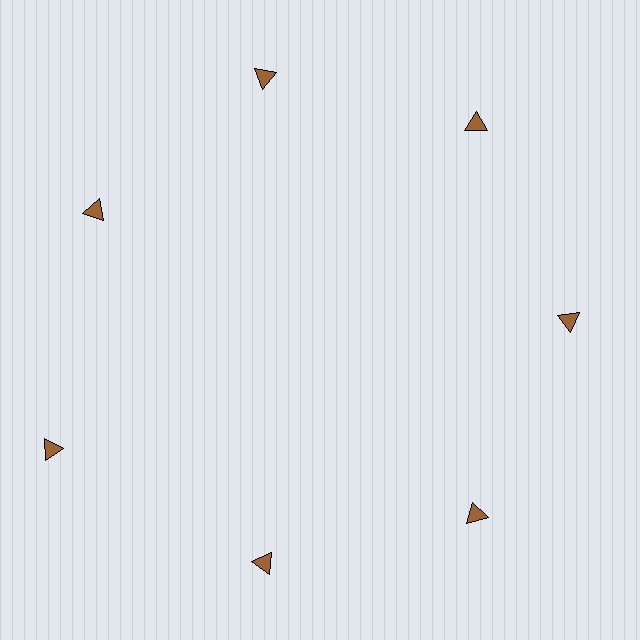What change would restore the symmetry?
The symmetry would be restored by moving it inward, back onto the ring so that all 7 triangles sit at equal angles and equal distance from the center.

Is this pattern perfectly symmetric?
No. The 7 brown triangles are arranged in a ring, but one element near the 8 o'clock position is pushed outward from the center, breaking the 7-fold rotational symmetry.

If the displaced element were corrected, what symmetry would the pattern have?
It would have 7-fold rotational symmetry — the pattern would map onto itself every 51 degrees.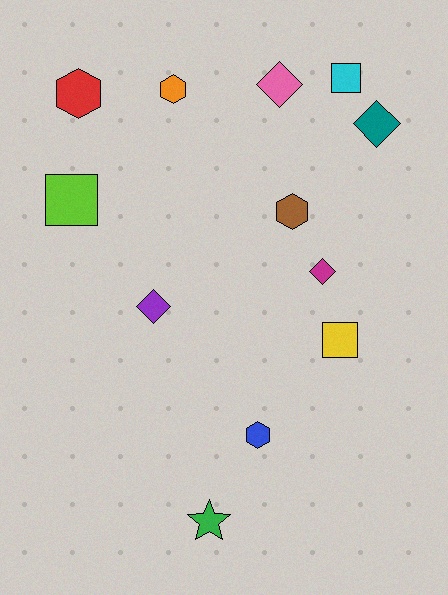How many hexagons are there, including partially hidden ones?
There are 4 hexagons.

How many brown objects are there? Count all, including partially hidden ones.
There is 1 brown object.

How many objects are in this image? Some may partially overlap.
There are 12 objects.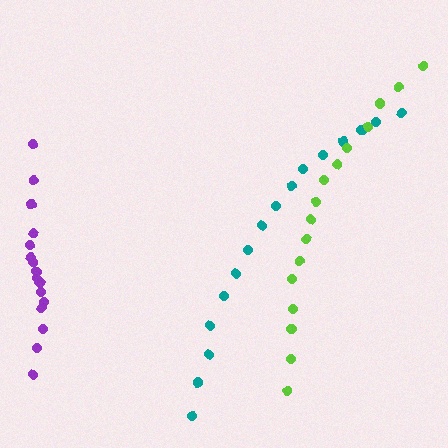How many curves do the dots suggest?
There are 3 distinct paths.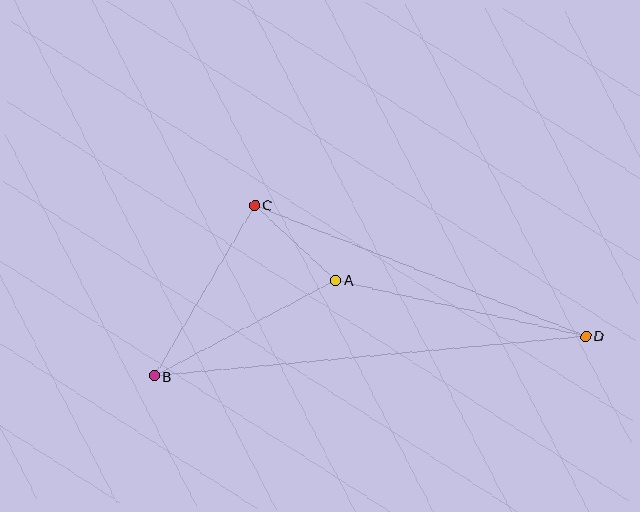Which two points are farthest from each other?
Points B and D are farthest from each other.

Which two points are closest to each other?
Points A and C are closest to each other.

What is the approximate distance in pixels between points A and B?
The distance between A and B is approximately 205 pixels.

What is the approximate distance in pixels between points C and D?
The distance between C and D is approximately 356 pixels.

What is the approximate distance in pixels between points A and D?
The distance between A and D is approximately 257 pixels.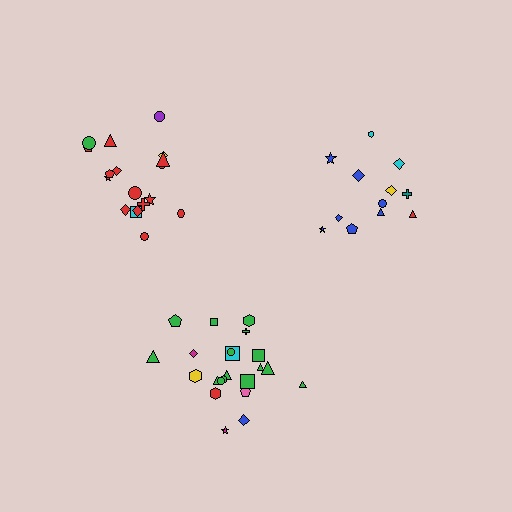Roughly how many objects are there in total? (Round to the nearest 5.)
Roughly 50 objects in total.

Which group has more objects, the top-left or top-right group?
The top-left group.